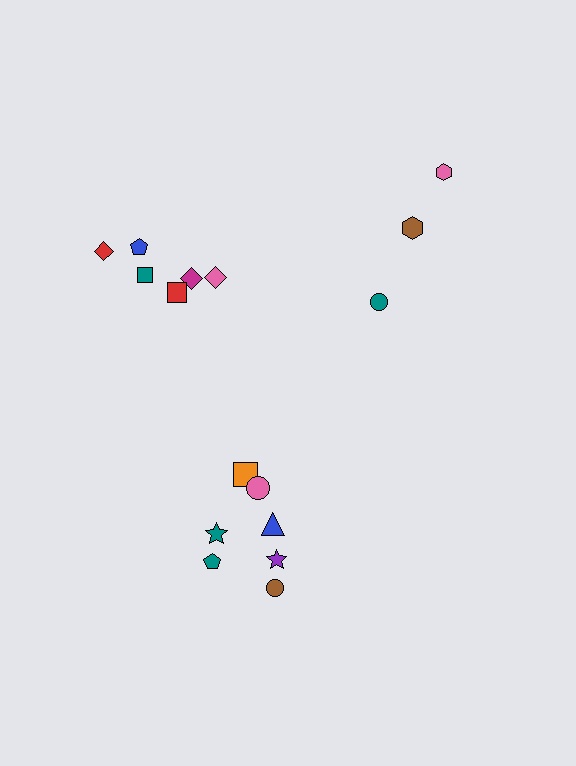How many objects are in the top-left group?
There are 6 objects.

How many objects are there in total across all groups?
There are 16 objects.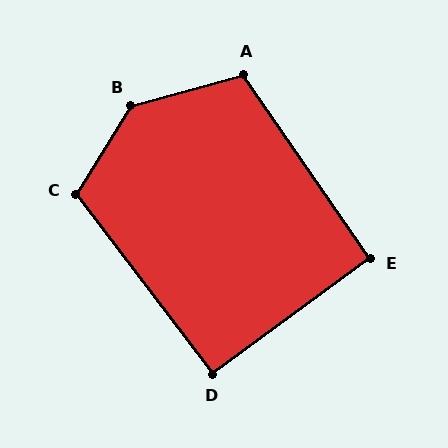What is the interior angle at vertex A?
Approximately 109 degrees (obtuse).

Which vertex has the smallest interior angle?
D, at approximately 91 degrees.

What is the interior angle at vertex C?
Approximately 111 degrees (obtuse).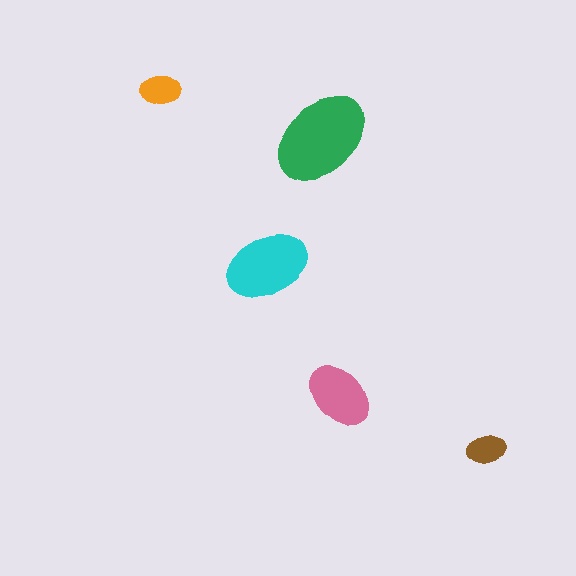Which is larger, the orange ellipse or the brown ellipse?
The orange one.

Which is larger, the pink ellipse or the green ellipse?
The green one.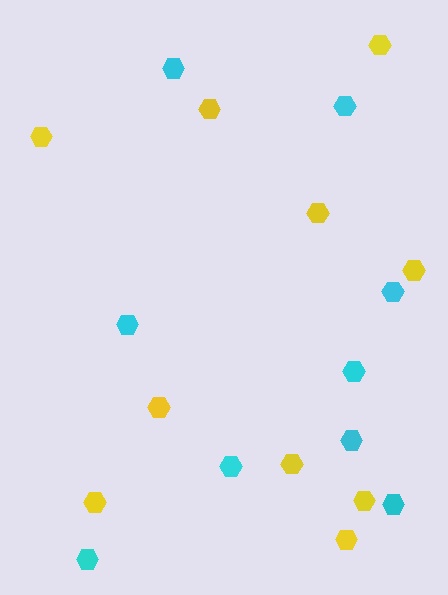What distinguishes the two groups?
There are 2 groups: one group of yellow hexagons (10) and one group of cyan hexagons (9).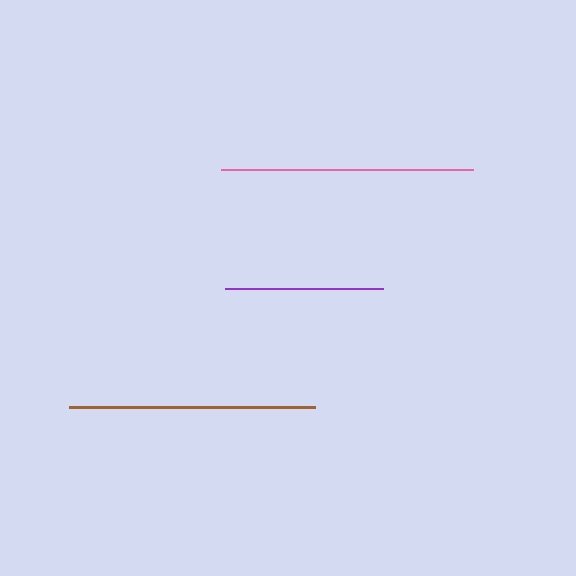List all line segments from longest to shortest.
From longest to shortest: pink, brown, purple.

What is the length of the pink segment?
The pink segment is approximately 251 pixels long.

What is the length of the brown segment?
The brown segment is approximately 246 pixels long.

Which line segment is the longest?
The pink line is the longest at approximately 251 pixels.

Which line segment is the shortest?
The purple line is the shortest at approximately 158 pixels.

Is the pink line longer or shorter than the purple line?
The pink line is longer than the purple line.